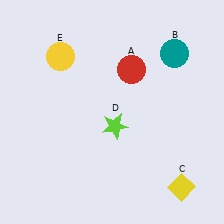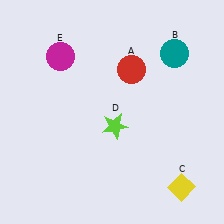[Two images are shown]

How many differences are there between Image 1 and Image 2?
There is 1 difference between the two images.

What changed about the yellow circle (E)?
In Image 1, E is yellow. In Image 2, it changed to magenta.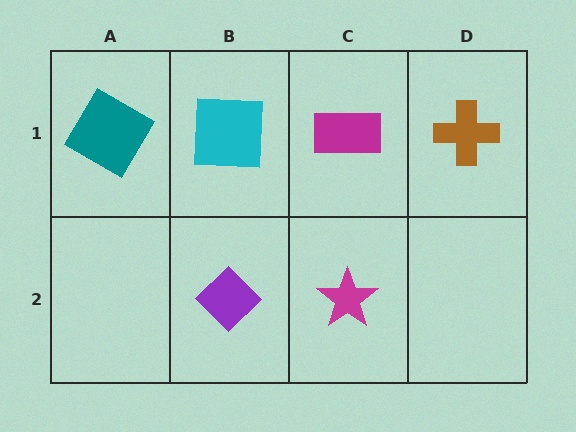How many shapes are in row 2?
2 shapes.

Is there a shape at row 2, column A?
No, that cell is empty.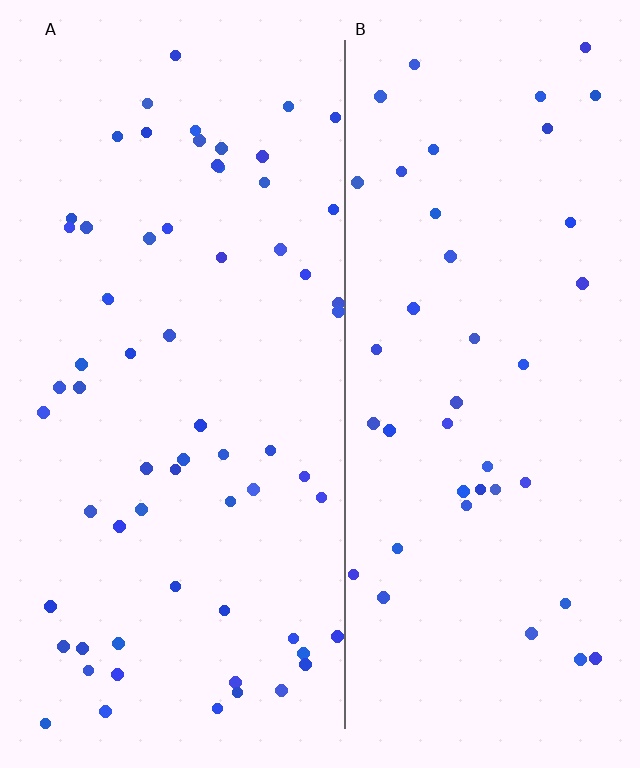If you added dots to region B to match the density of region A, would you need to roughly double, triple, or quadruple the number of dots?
Approximately double.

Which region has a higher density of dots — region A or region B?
A (the left).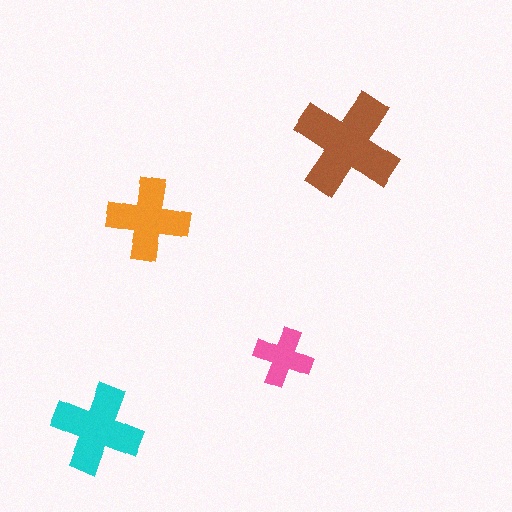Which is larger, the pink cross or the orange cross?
The orange one.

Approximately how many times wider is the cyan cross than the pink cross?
About 1.5 times wider.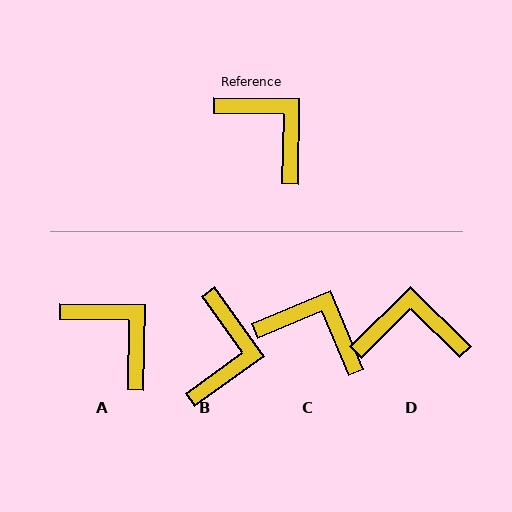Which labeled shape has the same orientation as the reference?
A.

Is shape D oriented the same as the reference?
No, it is off by about 46 degrees.